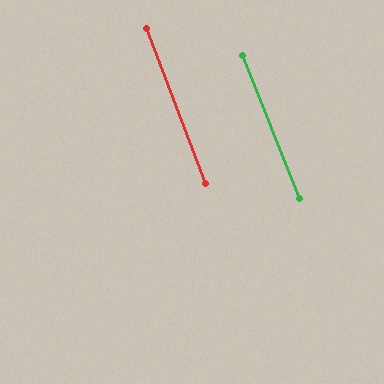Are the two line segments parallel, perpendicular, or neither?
Parallel — their directions differ by only 0.9°.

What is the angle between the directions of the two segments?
Approximately 1 degree.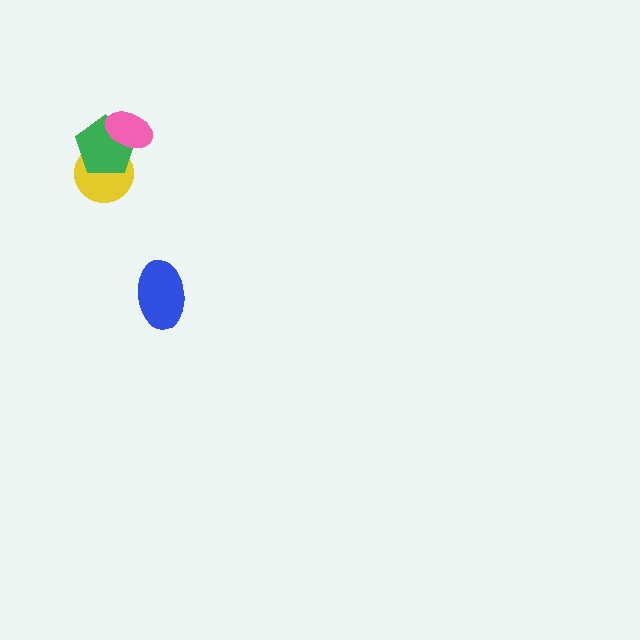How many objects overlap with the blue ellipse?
0 objects overlap with the blue ellipse.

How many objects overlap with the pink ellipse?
1 object overlaps with the pink ellipse.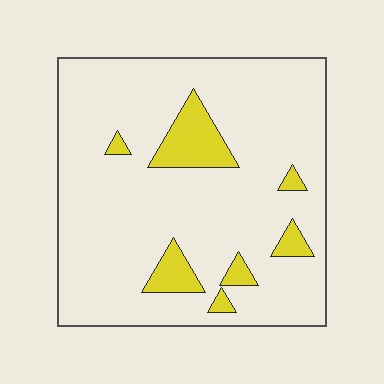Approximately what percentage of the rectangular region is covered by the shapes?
Approximately 10%.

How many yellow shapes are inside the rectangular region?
7.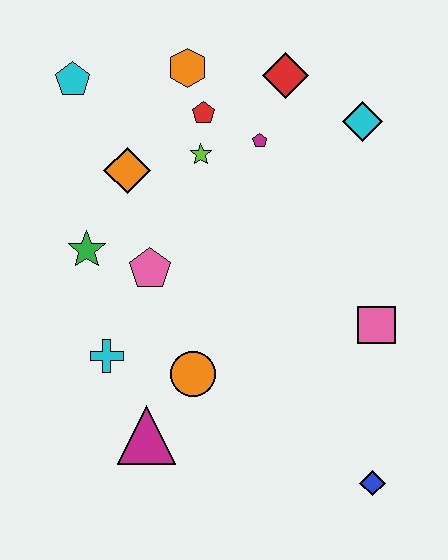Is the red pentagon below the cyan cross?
No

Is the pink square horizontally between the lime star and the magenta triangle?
No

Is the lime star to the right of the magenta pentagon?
No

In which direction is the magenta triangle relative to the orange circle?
The magenta triangle is below the orange circle.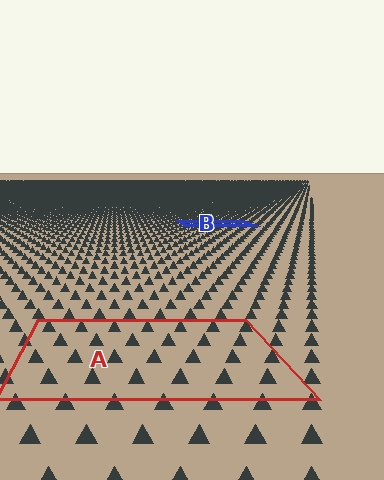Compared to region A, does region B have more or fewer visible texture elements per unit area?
Region B has more texture elements per unit area — they are packed more densely because it is farther away.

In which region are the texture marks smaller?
The texture marks are smaller in region B, because it is farther away.